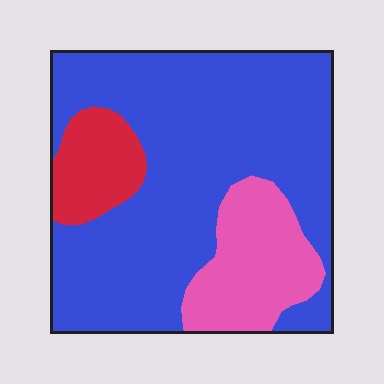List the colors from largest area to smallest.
From largest to smallest: blue, pink, red.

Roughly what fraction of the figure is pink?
Pink takes up about one sixth (1/6) of the figure.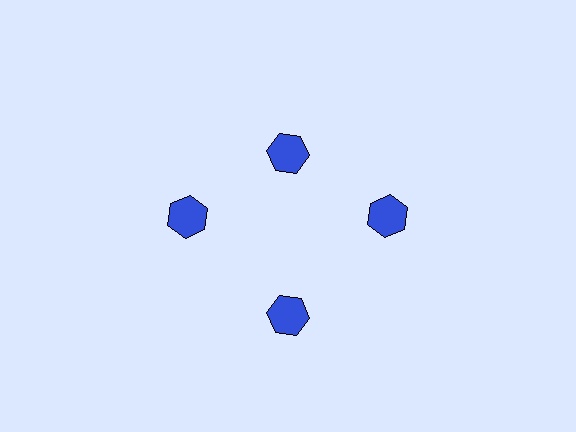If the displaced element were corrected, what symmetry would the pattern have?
It would have 4-fold rotational symmetry — the pattern would map onto itself every 90 degrees.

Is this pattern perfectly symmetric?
No. The 4 blue hexagons are arranged in a ring, but one element near the 12 o'clock position is pulled inward toward the center, breaking the 4-fold rotational symmetry.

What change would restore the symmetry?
The symmetry would be restored by moving it outward, back onto the ring so that all 4 hexagons sit at equal angles and equal distance from the center.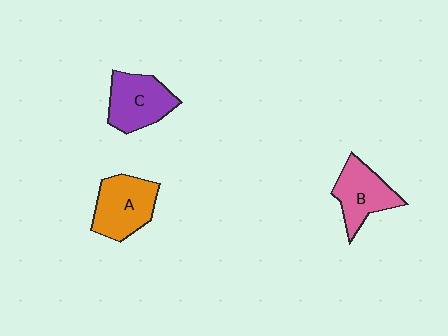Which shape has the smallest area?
Shape B (pink).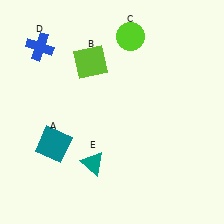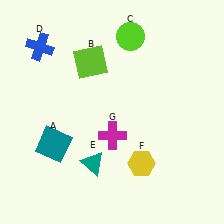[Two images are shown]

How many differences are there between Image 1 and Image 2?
There are 2 differences between the two images.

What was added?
A yellow hexagon (F), a magenta cross (G) were added in Image 2.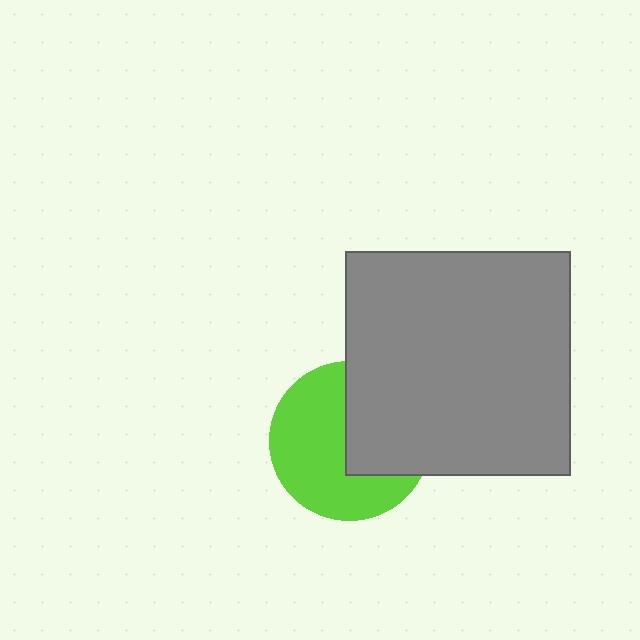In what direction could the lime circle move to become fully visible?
The lime circle could move left. That would shift it out from behind the gray square entirely.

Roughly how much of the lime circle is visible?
About half of it is visible (roughly 59%).